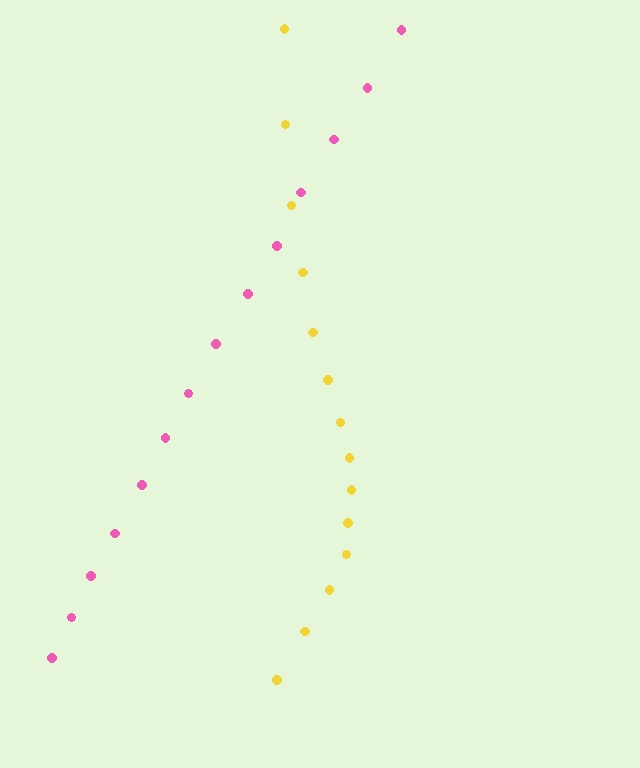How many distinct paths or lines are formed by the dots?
There are 2 distinct paths.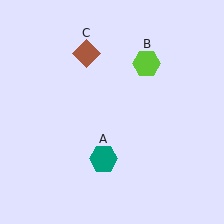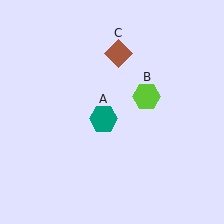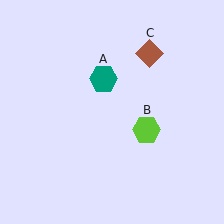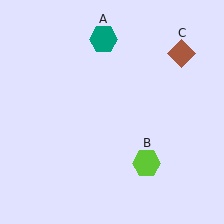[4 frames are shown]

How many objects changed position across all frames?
3 objects changed position: teal hexagon (object A), lime hexagon (object B), brown diamond (object C).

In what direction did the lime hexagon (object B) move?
The lime hexagon (object B) moved down.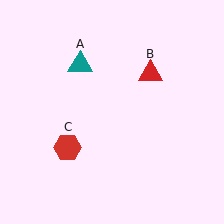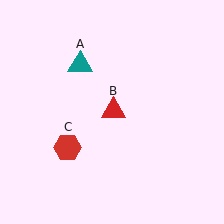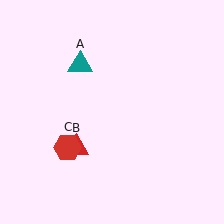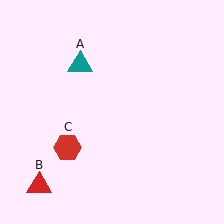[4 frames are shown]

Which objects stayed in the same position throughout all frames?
Teal triangle (object A) and red hexagon (object C) remained stationary.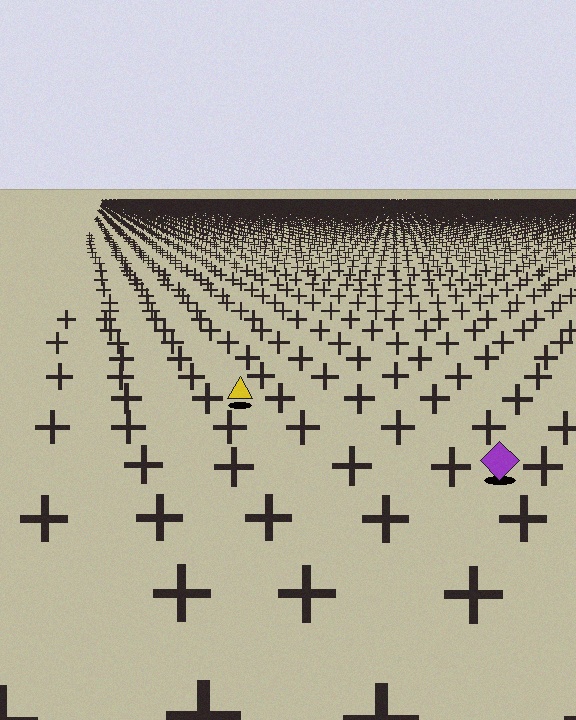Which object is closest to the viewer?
The purple diamond is closest. The texture marks near it are larger and more spread out.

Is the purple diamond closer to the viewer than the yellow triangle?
Yes. The purple diamond is closer — you can tell from the texture gradient: the ground texture is coarser near it.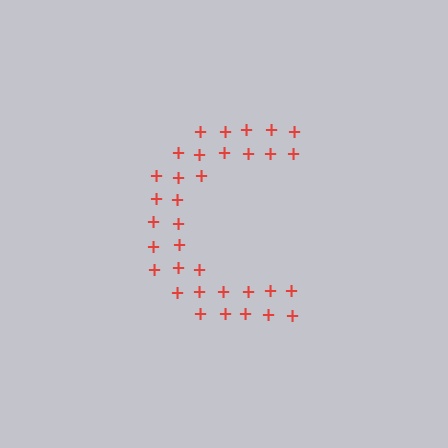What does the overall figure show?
The overall figure shows the letter C.